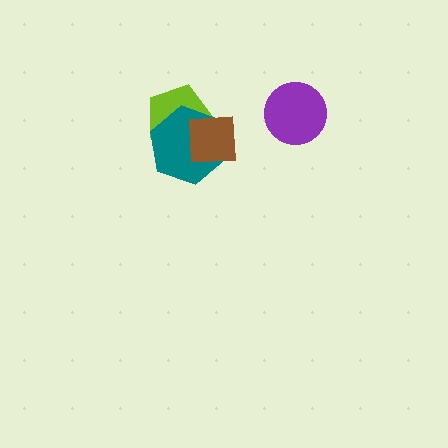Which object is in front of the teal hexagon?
The brown square is in front of the teal hexagon.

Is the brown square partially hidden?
No, no other shape covers it.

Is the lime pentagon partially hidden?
Yes, it is partially covered by another shape.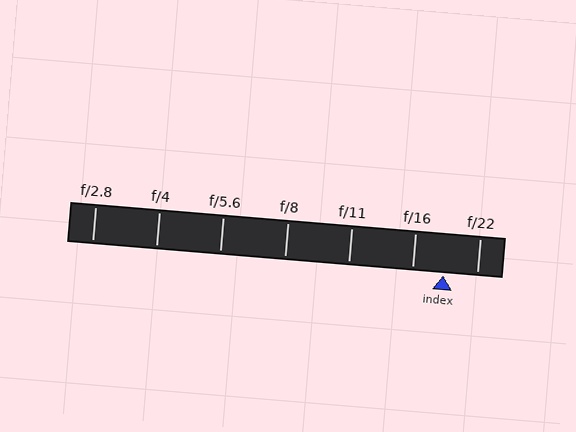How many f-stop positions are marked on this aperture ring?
There are 7 f-stop positions marked.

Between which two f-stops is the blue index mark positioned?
The index mark is between f/16 and f/22.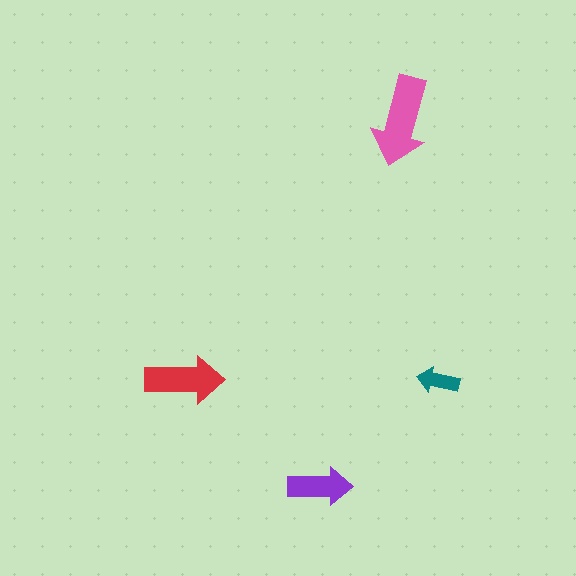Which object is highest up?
The pink arrow is topmost.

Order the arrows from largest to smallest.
the pink one, the red one, the purple one, the teal one.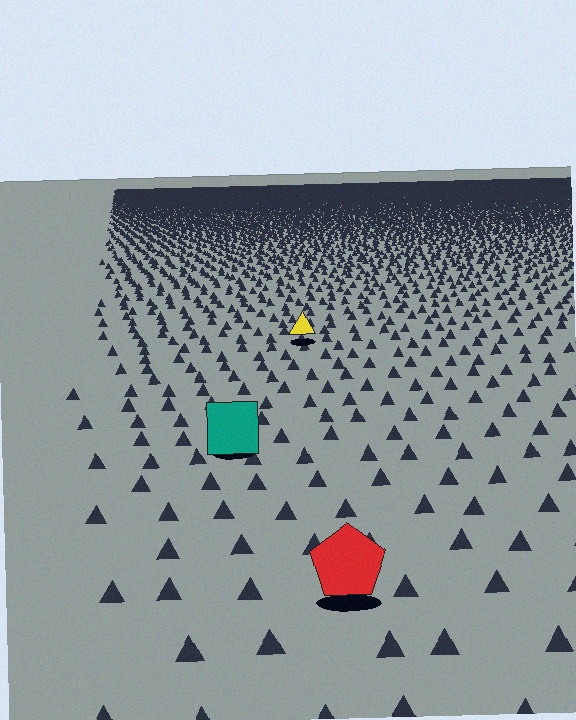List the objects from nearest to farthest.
From nearest to farthest: the red pentagon, the teal square, the yellow triangle.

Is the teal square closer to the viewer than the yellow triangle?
Yes. The teal square is closer — you can tell from the texture gradient: the ground texture is coarser near it.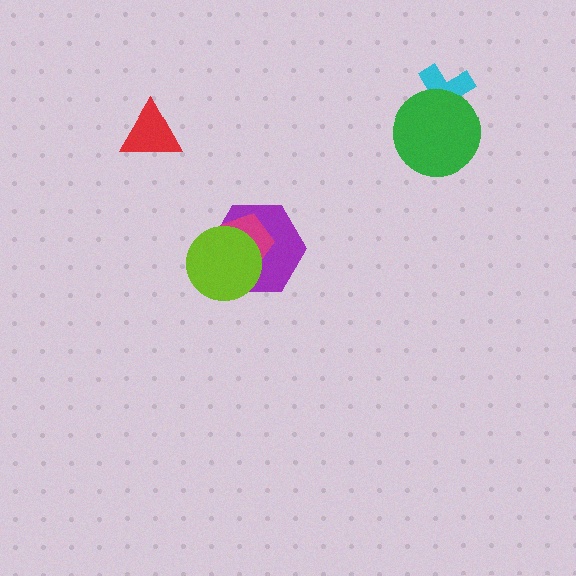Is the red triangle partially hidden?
No, no other shape covers it.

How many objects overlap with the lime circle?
2 objects overlap with the lime circle.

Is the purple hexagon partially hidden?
Yes, it is partially covered by another shape.